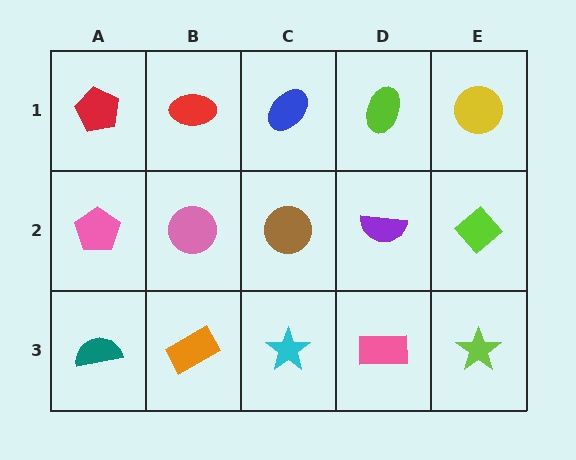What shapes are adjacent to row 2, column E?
A yellow circle (row 1, column E), a lime star (row 3, column E), a purple semicircle (row 2, column D).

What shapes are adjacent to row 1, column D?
A purple semicircle (row 2, column D), a blue ellipse (row 1, column C), a yellow circle (row 1, column E).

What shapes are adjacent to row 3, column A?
A pink pentagon (row 2, column A), an orange rectangle (row 3, column B).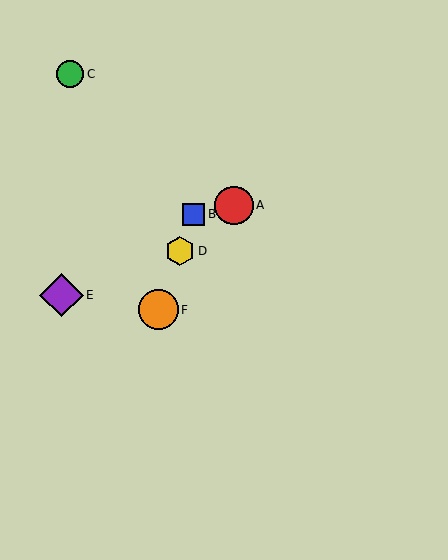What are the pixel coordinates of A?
Object A is at (234, 205).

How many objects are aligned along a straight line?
3 objects (B, D, F) are aligned along a straight line.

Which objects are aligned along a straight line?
Objects B, D, F are aligned along a straight line.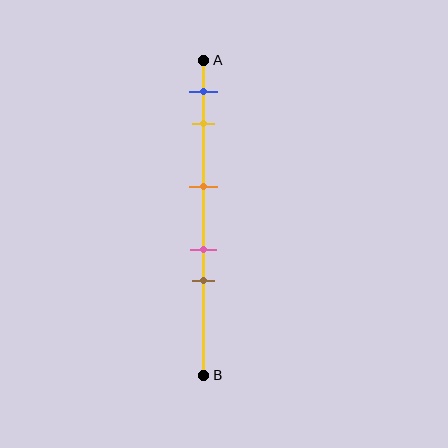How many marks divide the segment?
There are 5 marks dividing the segment.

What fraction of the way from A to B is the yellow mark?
The yellow mark is approximately 20% (0.2) of the way from A to B.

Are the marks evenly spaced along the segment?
No, the marks are not evenly spaced.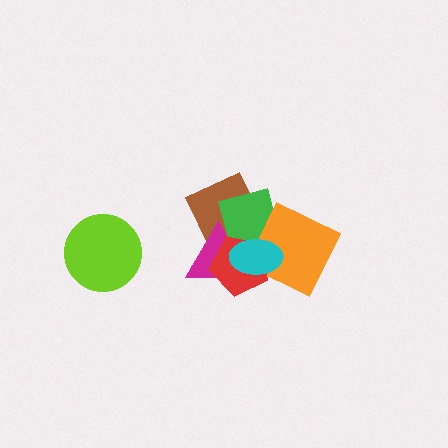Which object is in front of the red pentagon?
The cyan ellipse is in front of the red pentagon.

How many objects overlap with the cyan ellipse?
4 objects overlap with the cyan ellipse.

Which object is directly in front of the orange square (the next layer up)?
The red pentagon is directly in front of the orange square.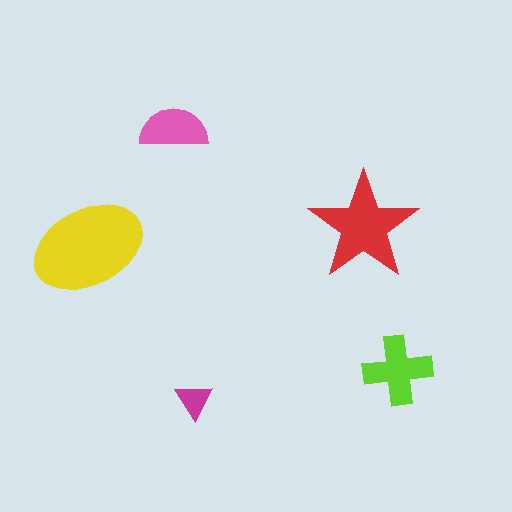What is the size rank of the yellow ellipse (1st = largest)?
1st.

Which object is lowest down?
The magenta triangle is bottommost.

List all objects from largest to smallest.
The yellow ellipse, the red star, the lime cross, the pink semicircle, the magenta triangle.